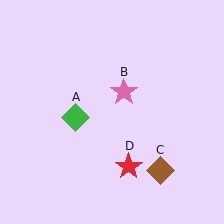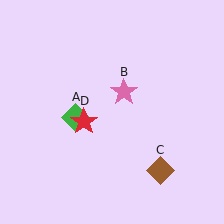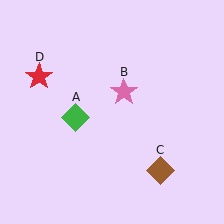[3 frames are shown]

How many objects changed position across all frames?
1 object changed position: red star (object D).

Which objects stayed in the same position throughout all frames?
Green diamond (object A) and pink star (object B) and brown diamond (object C) remained stationary.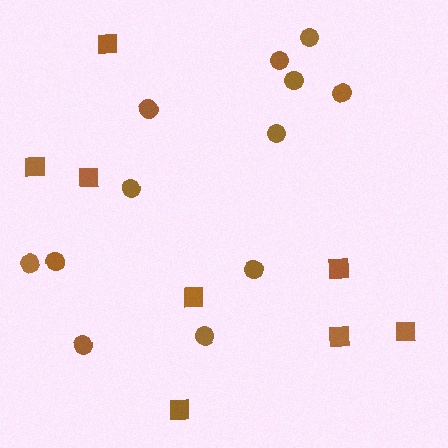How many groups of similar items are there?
There are 2 groups: one group of squares (8) and one group of circles (12).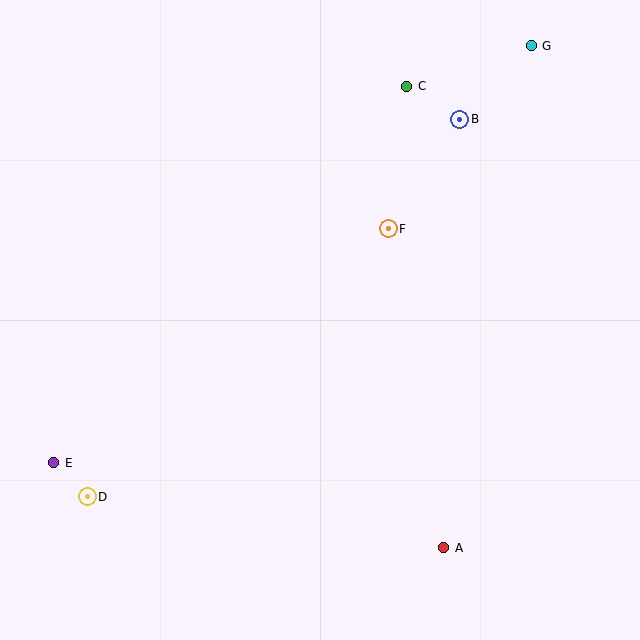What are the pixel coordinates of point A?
Point A is at (444, 548).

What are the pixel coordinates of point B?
Point B is at (460, 119).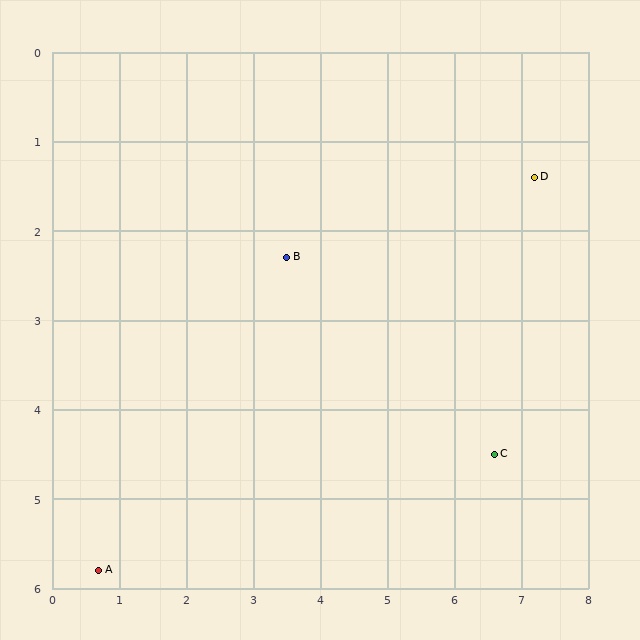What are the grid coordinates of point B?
Point B is at approximately (3.5, 2.3).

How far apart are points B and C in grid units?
Points B and C are about 3.8 grid units apart.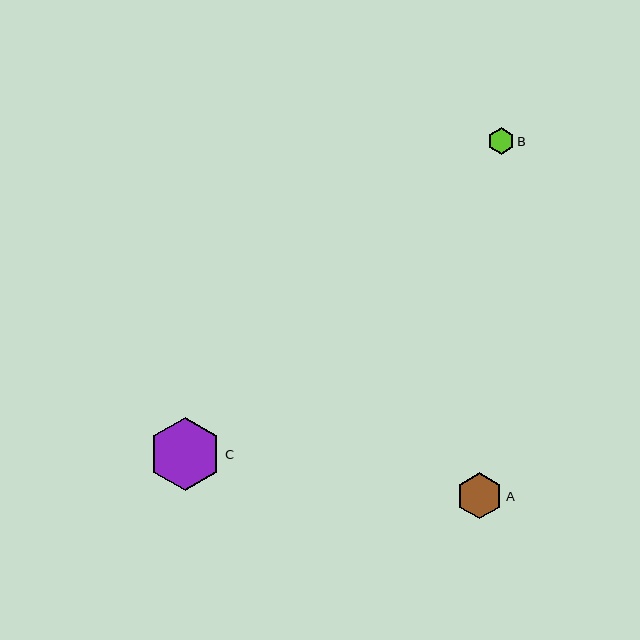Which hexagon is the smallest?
Hexagon B is the smallest with a size of approximately 26 pixels.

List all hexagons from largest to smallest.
From largest to smallest: C, A, B.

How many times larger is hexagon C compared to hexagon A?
Hexagon C is approximately 1.6 times the size of hexagon A.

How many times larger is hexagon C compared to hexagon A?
Hexagon C is approximately 1.6 times the size of hexagon A.